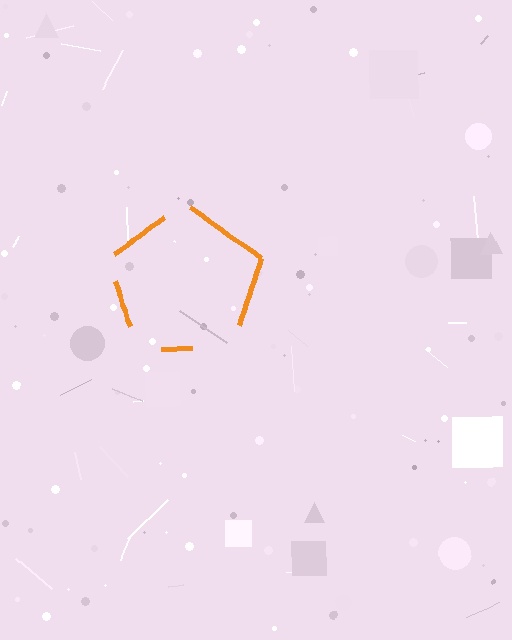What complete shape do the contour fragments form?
The contour fragments form a pentagon.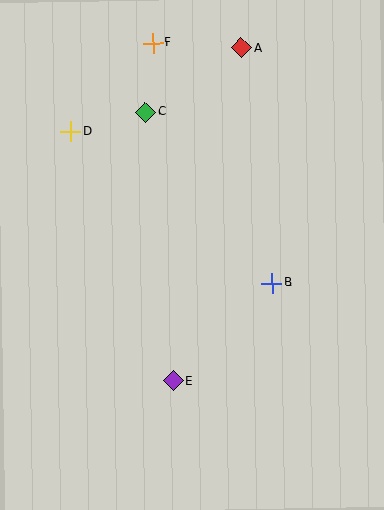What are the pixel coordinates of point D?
Point D is at (71, 131).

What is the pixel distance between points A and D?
The distance between A and D is 190 pixels.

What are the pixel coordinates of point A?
Point A is at (242, 48).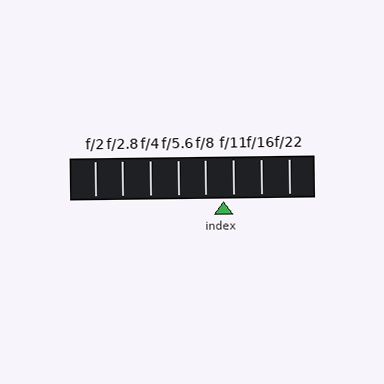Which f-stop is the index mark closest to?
The index mark is closest to f/11.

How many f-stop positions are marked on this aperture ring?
There are 8 f-stop positions marked.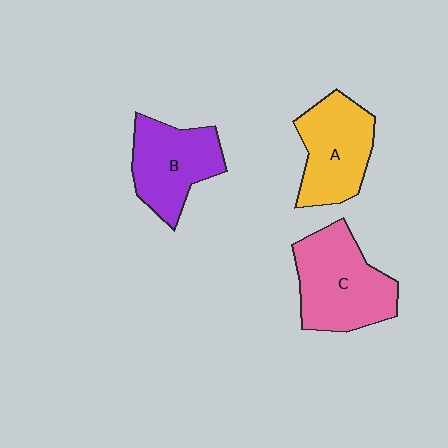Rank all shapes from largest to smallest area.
From largest to smallest: C (pink), A (yellow), B (purple).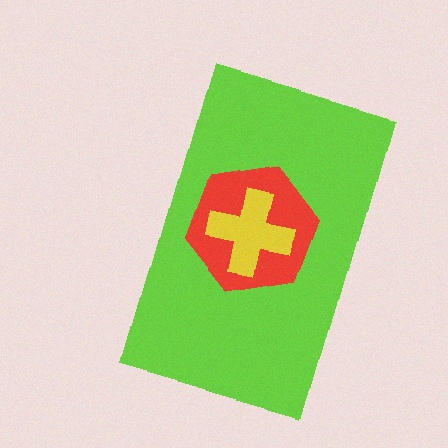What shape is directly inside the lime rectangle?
The red hexagon.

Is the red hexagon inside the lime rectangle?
Yes.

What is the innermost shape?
The yellow cross.